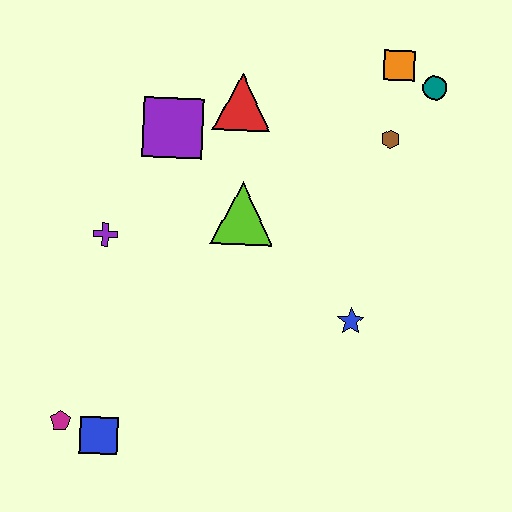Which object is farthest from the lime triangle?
The magenta pentagon is farthest from the lime triangle.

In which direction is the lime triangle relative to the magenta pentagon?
The lime triangle is above the magenta pentagon.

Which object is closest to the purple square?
The red triangle is closest to the purple square.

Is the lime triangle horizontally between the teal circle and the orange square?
No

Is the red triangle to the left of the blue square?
No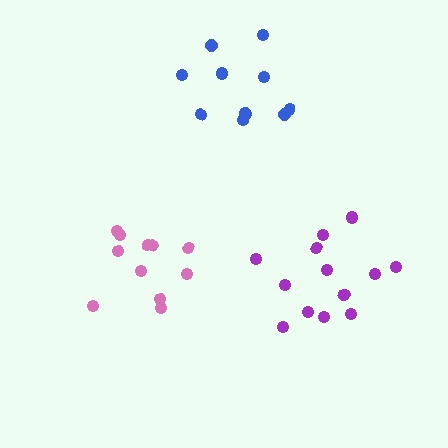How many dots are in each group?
Group 1: 11 dots, Group 2: 10 dots, Group 3: 13 dots (34 total).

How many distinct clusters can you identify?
There are 3 distinct clusters.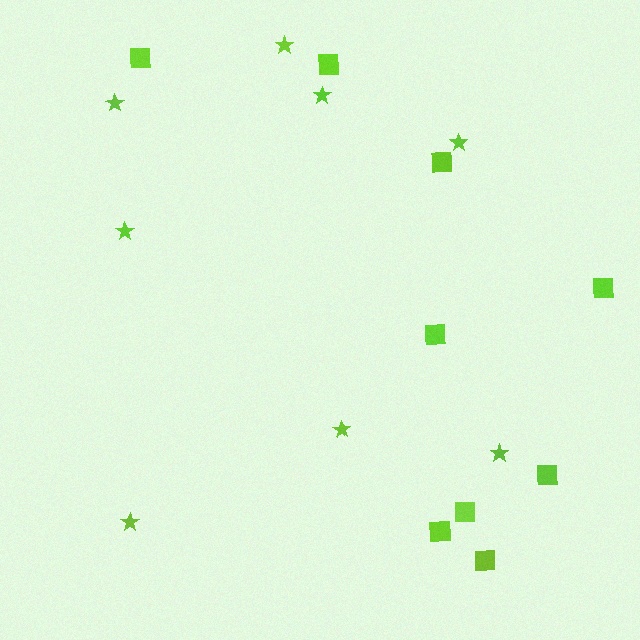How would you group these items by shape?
There are 2 groups: one group of stars (8) and one group of squares (9).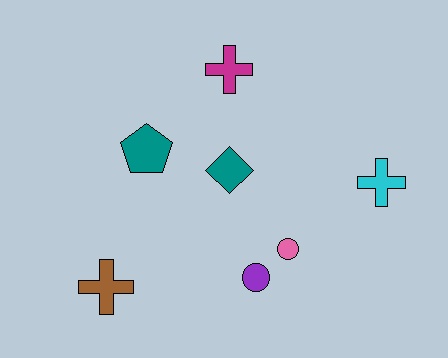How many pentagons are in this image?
There is 1 pentagon.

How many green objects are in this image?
There are no green objects.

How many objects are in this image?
There are 7 objects.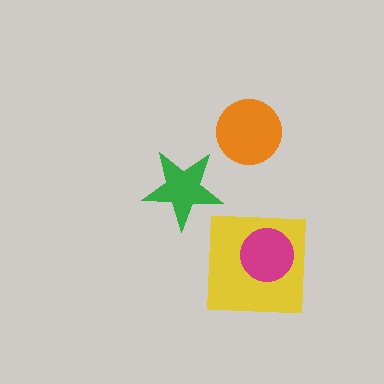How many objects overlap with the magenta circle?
1 object overlaps with the magenta circle.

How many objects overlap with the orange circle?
0 objects overlap with the orange circle.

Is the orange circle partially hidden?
No, no other shape covers it.